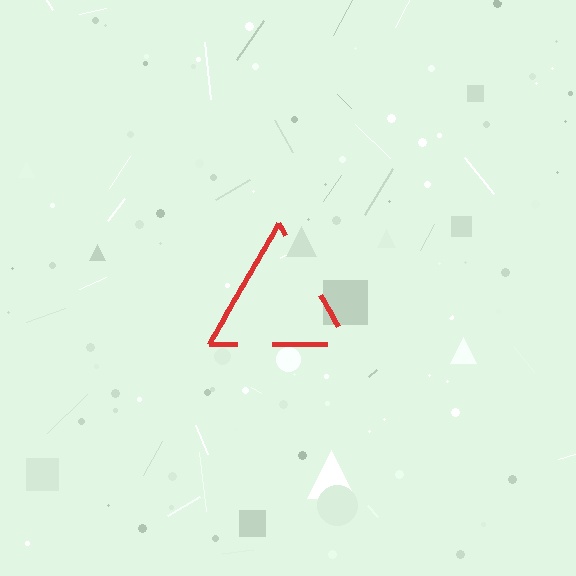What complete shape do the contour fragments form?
The contour fragments form a triangle.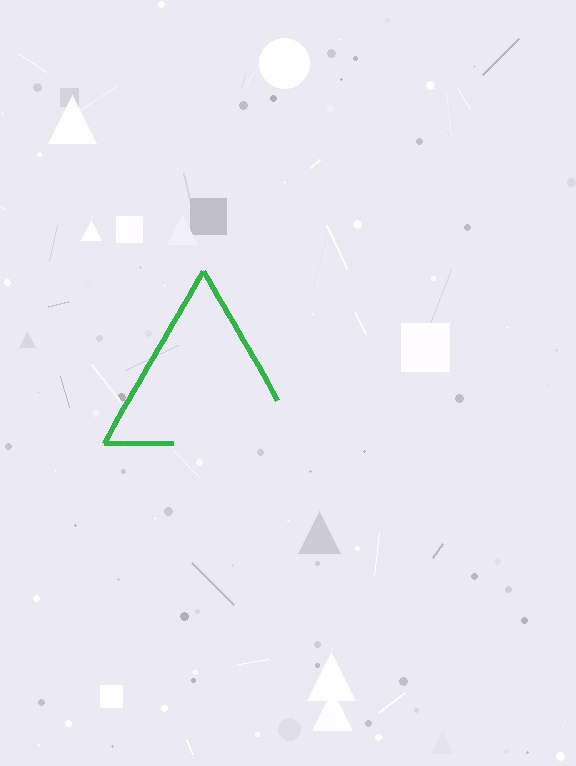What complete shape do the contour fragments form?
The contour fragments form a triangle.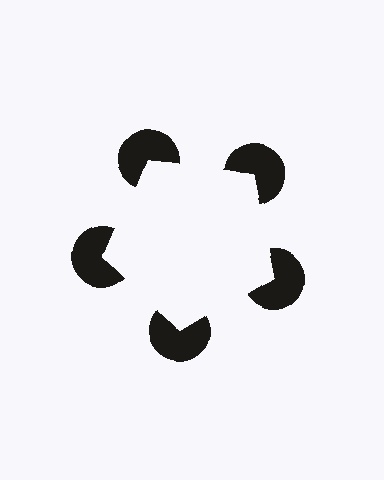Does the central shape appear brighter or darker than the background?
It typically appears slightly brighter than the background, even though no actual brightness change is drawn.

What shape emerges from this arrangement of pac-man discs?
An illusory pentagon — its edges are inferred from the aligned wedge cuts in the pac-man discs, not physically drawn.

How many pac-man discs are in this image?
There are 5 — one at each vertex of the illusory pentagon.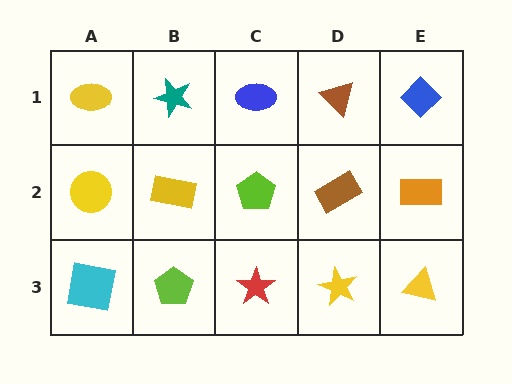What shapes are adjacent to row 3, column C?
A lime pentagon (row 2, column C), a lime pentagon (row 3, column B), a yellow star (row 3, column D).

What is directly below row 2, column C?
A red star.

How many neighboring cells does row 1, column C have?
3.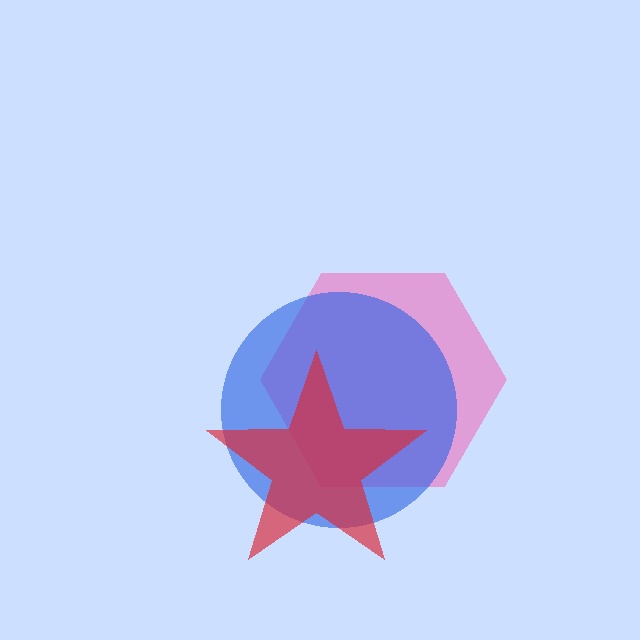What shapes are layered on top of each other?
The layered shapes are: a pink hexagon, a blue circle, a red star.